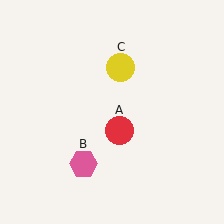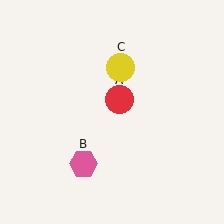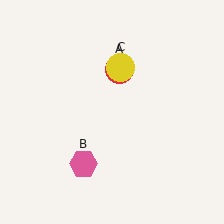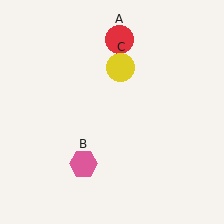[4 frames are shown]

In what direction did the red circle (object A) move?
The red circle (object A) moved up.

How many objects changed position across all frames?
1 object changed position: red circle (object A).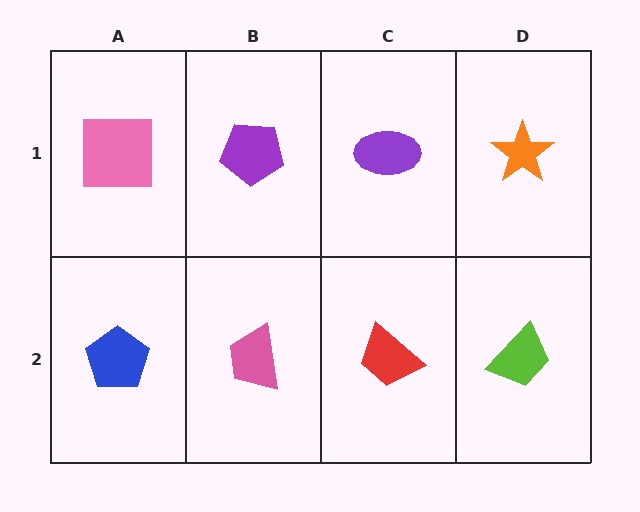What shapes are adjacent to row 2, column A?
A pink square (row 1, column A), a pink trapezoid (row 2, column B).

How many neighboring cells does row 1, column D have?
2.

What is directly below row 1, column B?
A pink trapezoid.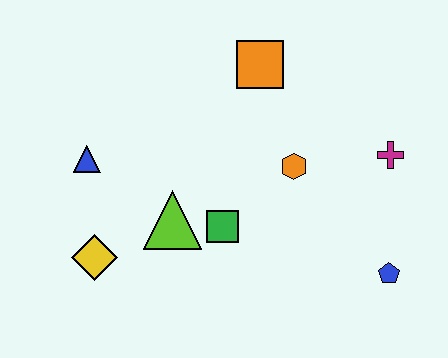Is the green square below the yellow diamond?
No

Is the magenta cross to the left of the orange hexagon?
No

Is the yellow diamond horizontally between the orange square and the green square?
No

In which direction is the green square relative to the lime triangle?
The green square is to the right of the lime triangle.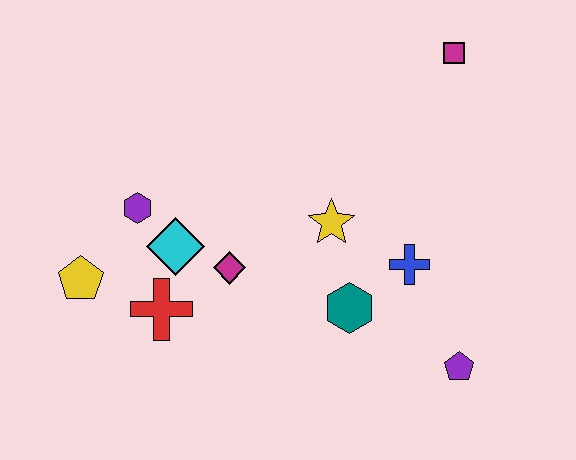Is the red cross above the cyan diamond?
No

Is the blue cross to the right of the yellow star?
Yes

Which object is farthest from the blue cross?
The yellow pentagon is farthest from the blue cross.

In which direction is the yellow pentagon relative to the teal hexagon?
The yellow pentagon is to the left of the teal hexagon.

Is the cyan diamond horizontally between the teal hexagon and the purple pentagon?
No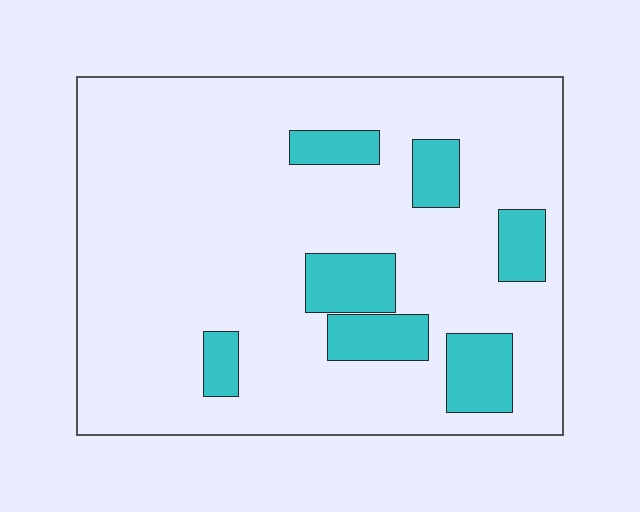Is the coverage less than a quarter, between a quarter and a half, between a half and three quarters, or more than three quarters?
Less than a quarter.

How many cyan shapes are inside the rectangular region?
7.